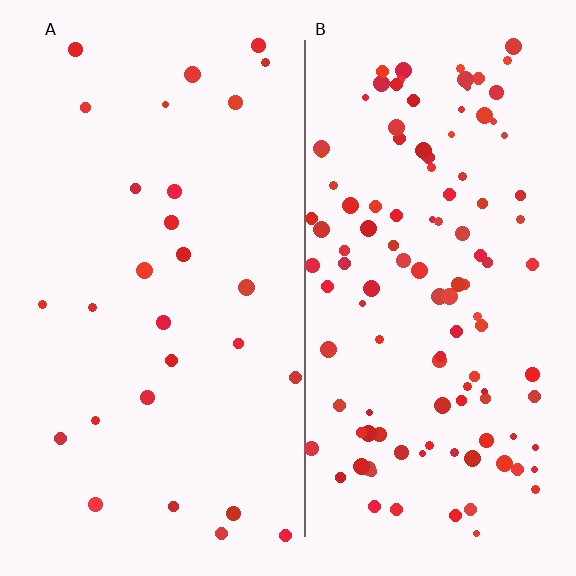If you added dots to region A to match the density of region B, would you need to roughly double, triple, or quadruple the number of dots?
Approximately quadruple.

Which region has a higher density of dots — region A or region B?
B (the right).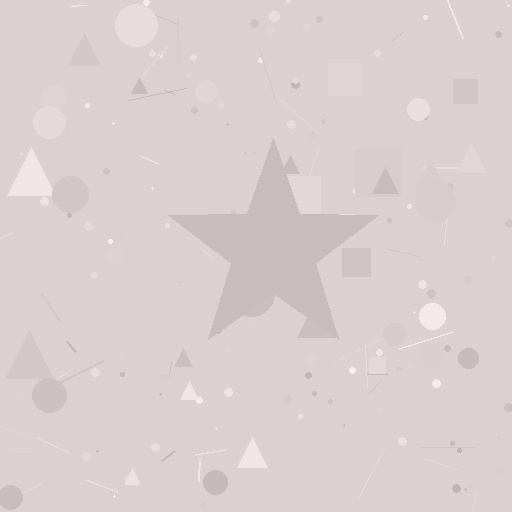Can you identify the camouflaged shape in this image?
The camouflaged shape is a star.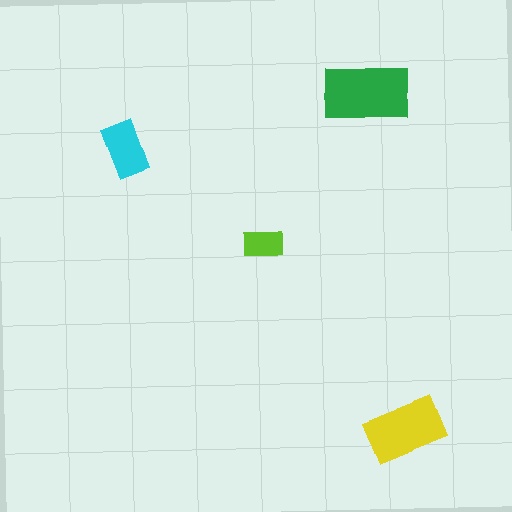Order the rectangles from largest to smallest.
the green one, the yellow one, the cyan one, the lime one.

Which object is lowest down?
The yellow rectangle is bottommost.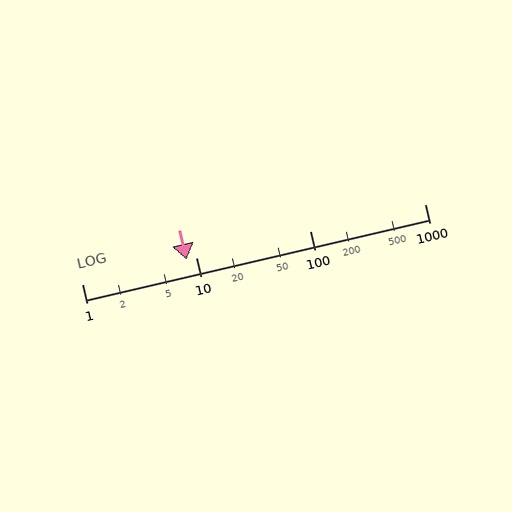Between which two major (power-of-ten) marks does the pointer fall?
The pointer is between 1 and 10.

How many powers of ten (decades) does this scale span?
The scale spans 3 decades, from 1 to 1000.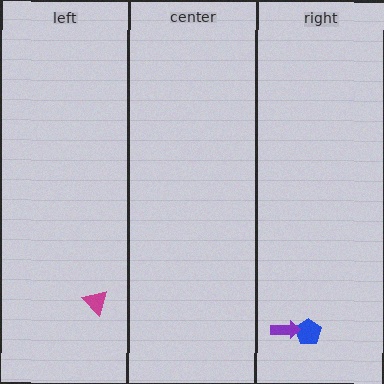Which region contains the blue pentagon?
The right region.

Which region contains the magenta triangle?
The left region.